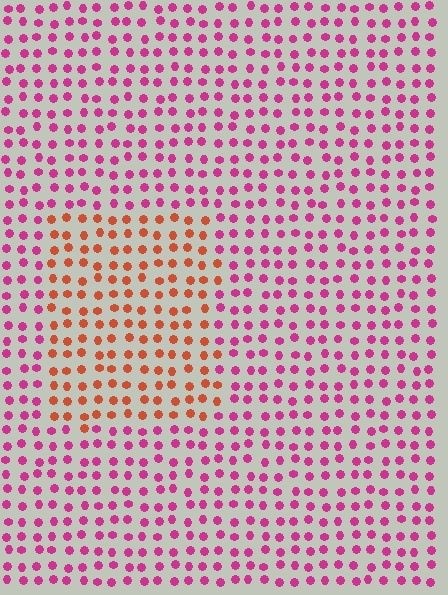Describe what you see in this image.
The image is filled with small magenta elements in a uniform arrangement. A rectangle-shaped region is visible where the elements are tinted to a slightly different hue, forming a subtle color boundary.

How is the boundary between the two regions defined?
The boundary is defined purely by a slight shift in hue (about 48 degrees). Spacing, size, and orientation are identical on both sides.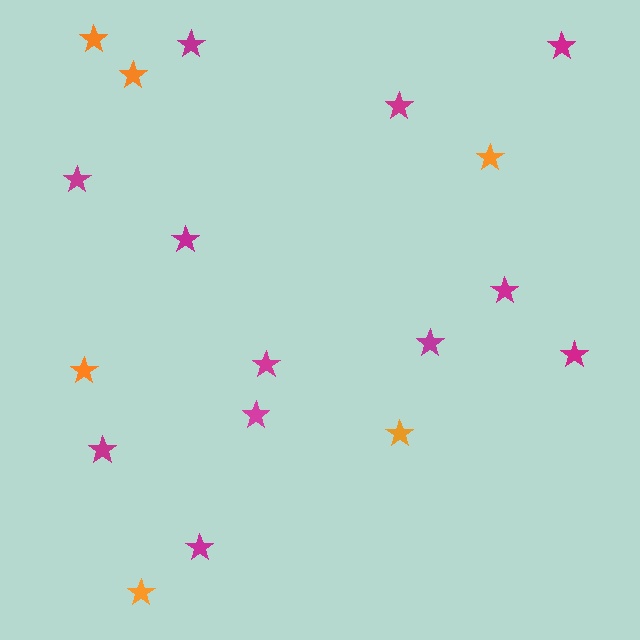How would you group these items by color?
There are 2 groups: one group of orange stars (6) and one group of magenta stars (12).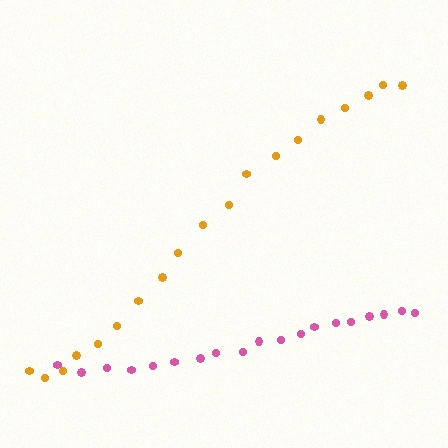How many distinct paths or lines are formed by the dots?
There are 2 distinct paths.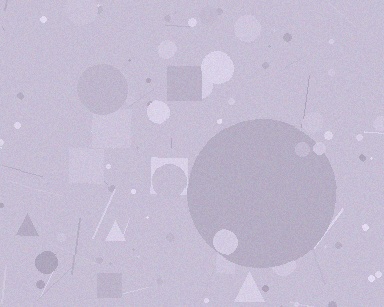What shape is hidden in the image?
A circle is hidden in the image.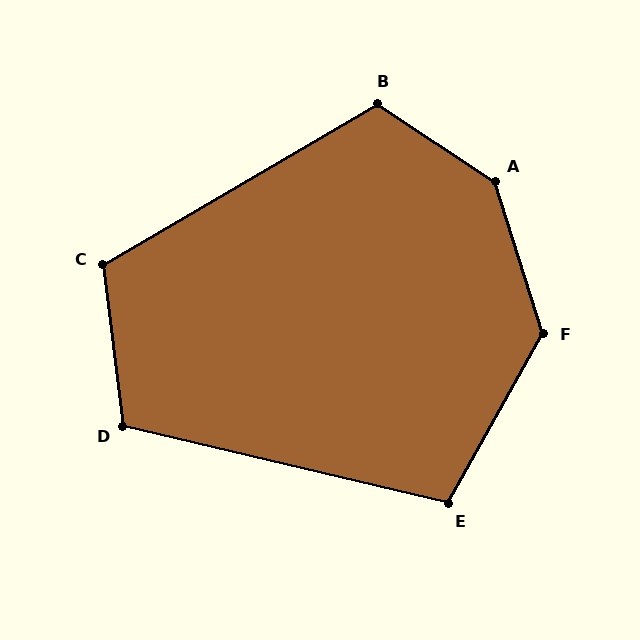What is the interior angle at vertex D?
Approximately 110 degrees (obtuse).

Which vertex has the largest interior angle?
A, at approximately 141 degrees.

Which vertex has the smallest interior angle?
E, at approximately 106 degrees.